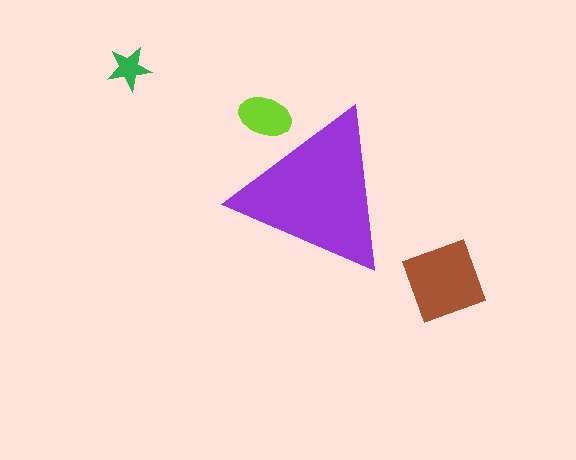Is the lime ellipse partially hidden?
Yes, the lime ellipse is partially hidden behind the purple triangle.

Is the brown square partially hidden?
No, the brown square is fully visible.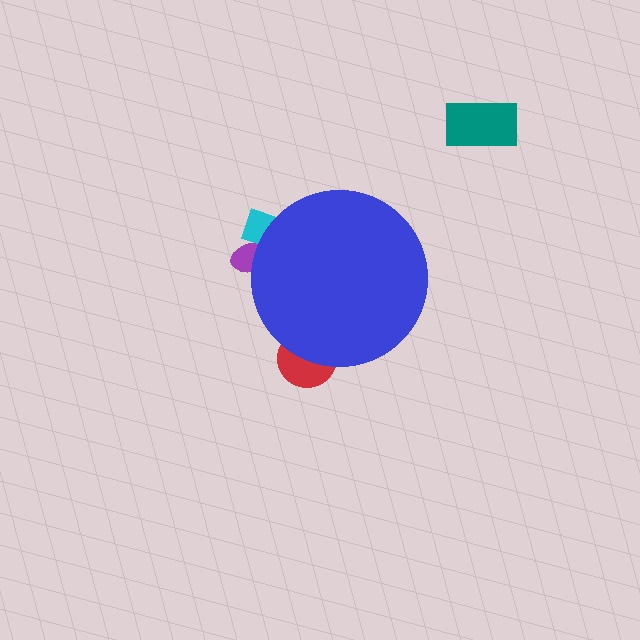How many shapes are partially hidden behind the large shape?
3 shapes are partially hidden.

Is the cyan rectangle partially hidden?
Yes, the cyan rectangle is partially hidden behind the blue circle.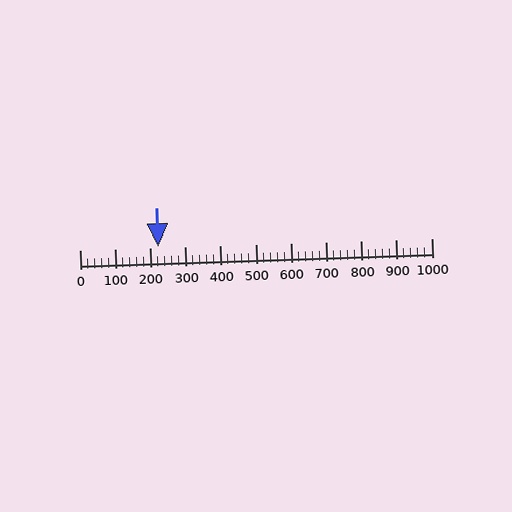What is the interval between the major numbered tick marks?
The major tick marks are spaced 100 units apart.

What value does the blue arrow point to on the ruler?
The blue arrow points to approximately 224.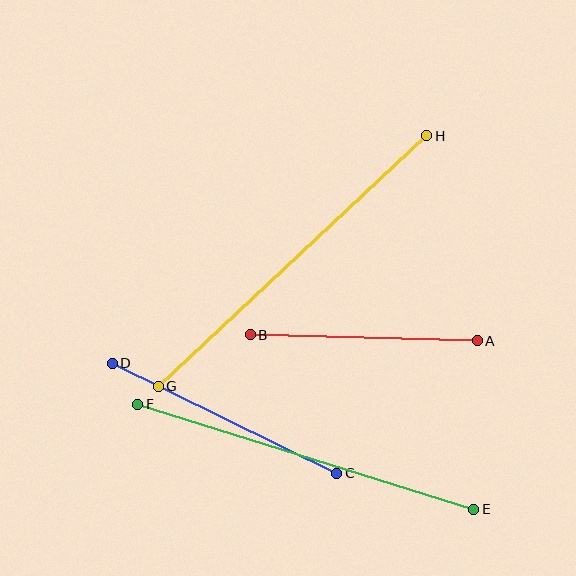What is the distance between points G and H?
The distance is approximately 367 pixels.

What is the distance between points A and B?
The distance is approximately 227 pixels.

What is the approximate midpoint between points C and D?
The midpoint is at approximately (225, 418) pixels.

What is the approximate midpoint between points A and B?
The midpoint is at approximately (364, 338) pixels.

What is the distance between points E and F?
The distance is approximately 352 pixels.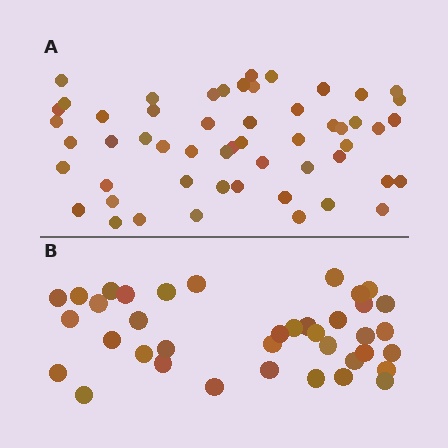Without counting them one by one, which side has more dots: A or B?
Region A (the top region) has more dots.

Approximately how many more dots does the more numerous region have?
Region A has approximately 15 more dots than region B.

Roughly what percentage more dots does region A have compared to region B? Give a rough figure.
About 40% more.